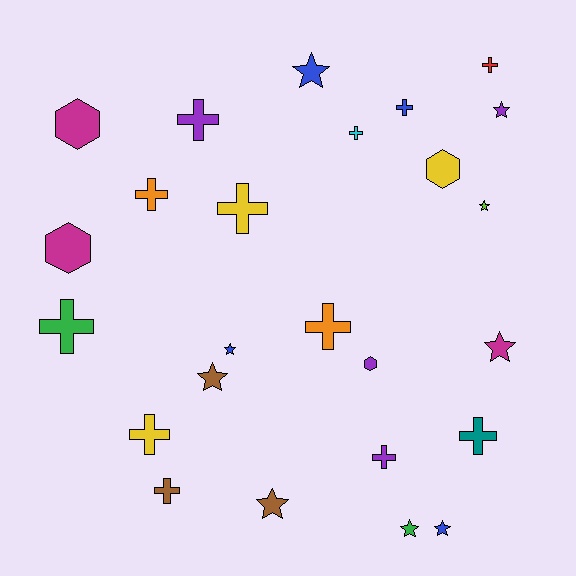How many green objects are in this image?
There are 2 green objects.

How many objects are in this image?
There are 25 objects.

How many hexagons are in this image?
There are 4 hexagons.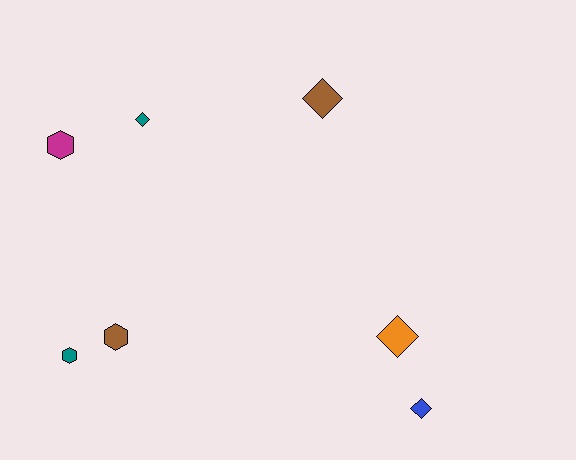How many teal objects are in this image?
There are 2 teal objects.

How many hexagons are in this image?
There are 3 hexagons.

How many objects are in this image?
There are 7 objects.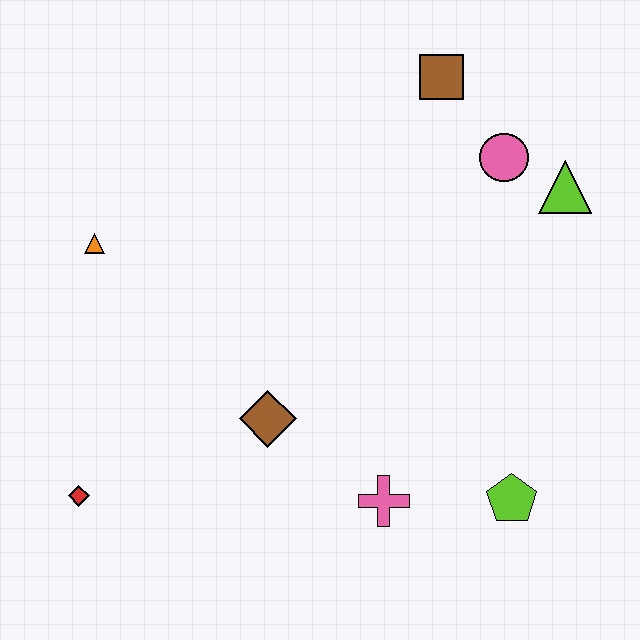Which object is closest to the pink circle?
The lime triangle is closest to the pink circle.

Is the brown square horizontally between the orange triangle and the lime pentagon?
Yes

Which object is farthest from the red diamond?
The lime triangle is farthest from the red diamond.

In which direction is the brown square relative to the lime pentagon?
The brown square is above the lime pentagon.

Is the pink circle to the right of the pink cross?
Yes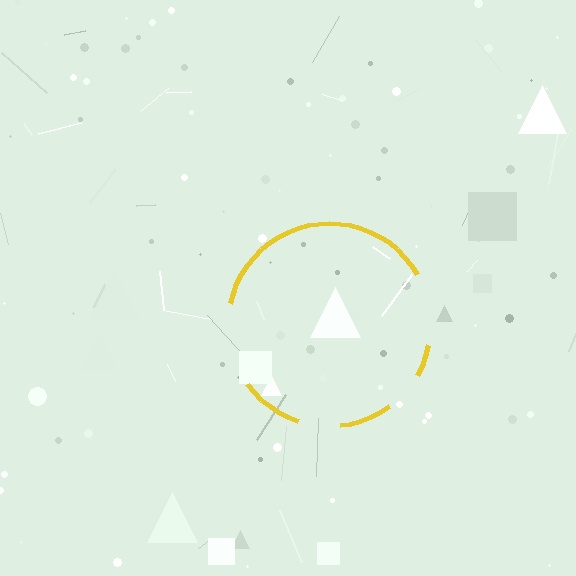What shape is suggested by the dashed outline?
The dashed outline suggests a circle.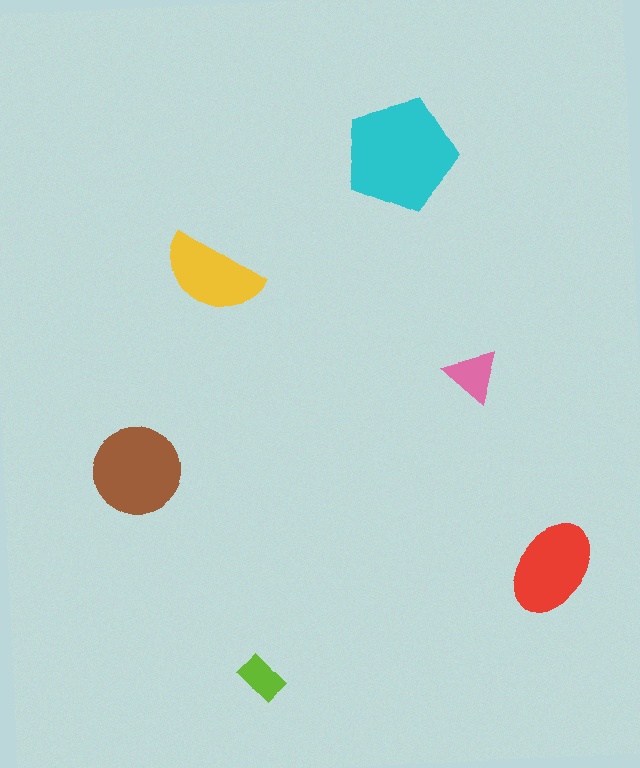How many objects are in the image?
There are 6 objects in the image.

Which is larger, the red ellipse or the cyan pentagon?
The cyan pentagon.